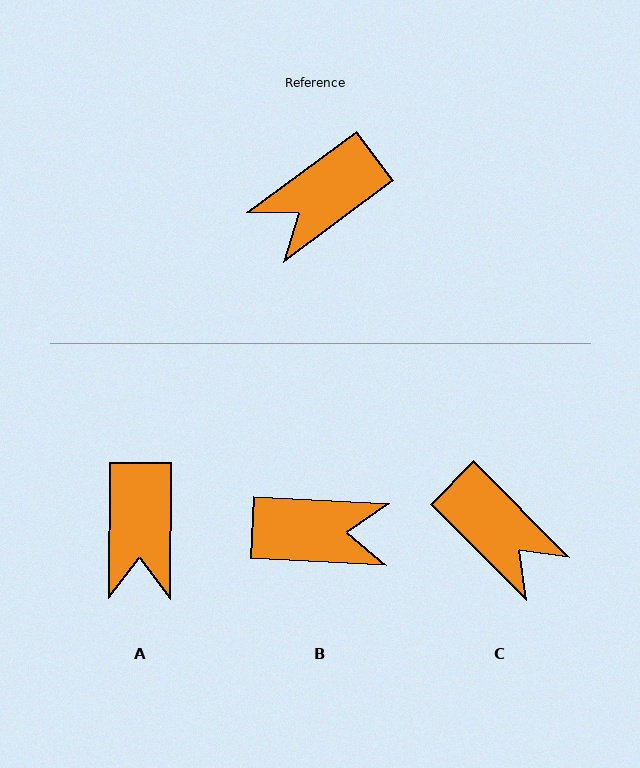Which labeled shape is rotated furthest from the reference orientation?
B, about 140 degrees away.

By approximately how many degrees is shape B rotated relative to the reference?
Approximately 140 degrees counter-clockwise.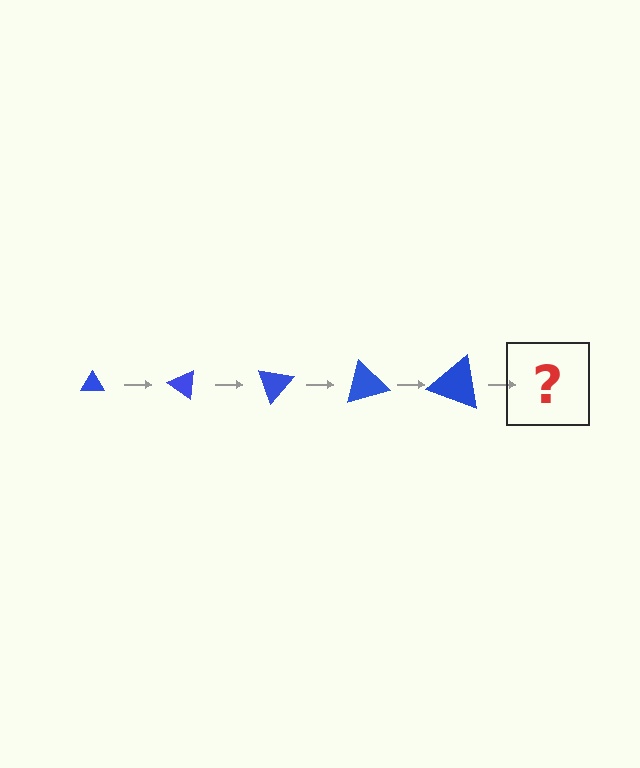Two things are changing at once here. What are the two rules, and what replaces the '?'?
The two rules are that the triangle grows larger each step and it rotates 35 degrees each step. The '?' should be a triangle, larger than the previous one and rotated 175 degrees from the start.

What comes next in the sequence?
The next element should be a triangle, larger than the previous one and rotated 175 degrees from the start.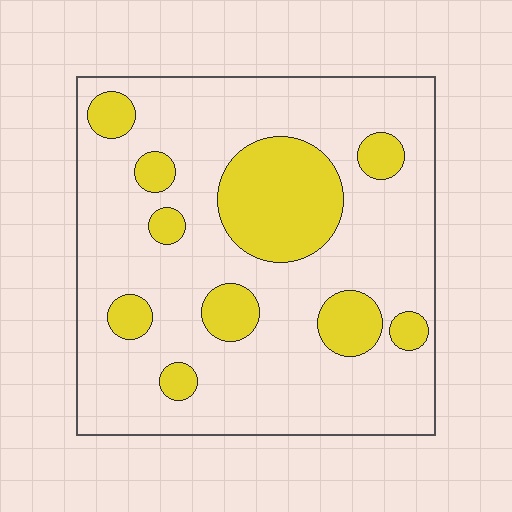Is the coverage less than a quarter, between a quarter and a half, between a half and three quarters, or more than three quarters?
Less than a quarter.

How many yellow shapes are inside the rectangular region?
10.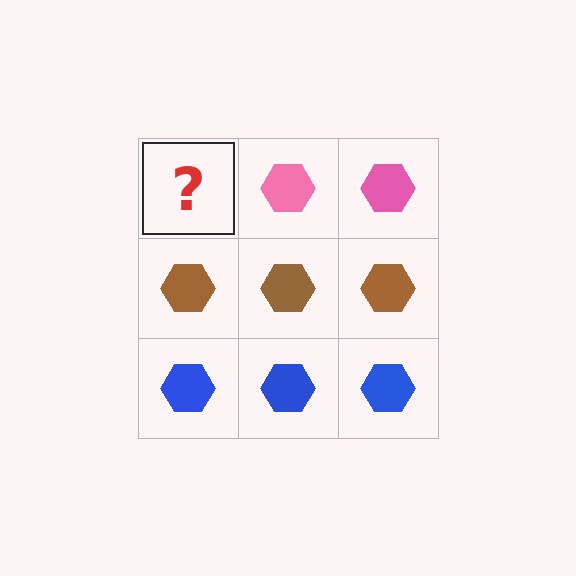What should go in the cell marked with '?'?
The missing cell should contain a pink hexagon.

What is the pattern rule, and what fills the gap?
The rule is that each row has a consistent color. The gap should be filled with a pink hexagon.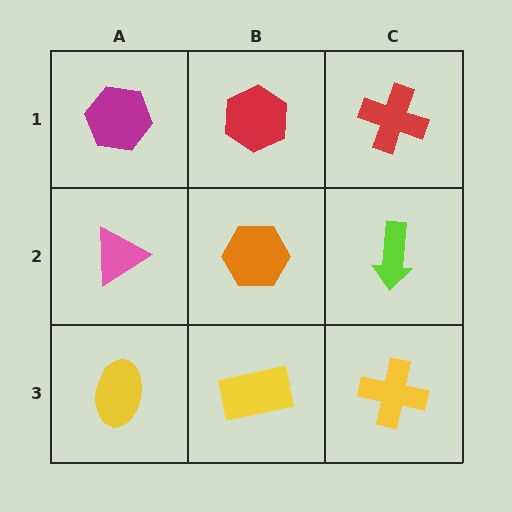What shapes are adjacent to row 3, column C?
A lime arrow (row 2, column C), a yellow rectangle (row 3, column B).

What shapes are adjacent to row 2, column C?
A red cross (row 1, column C), a yellow cross (row 3, column C), an orange hexagon (row 2, column B).